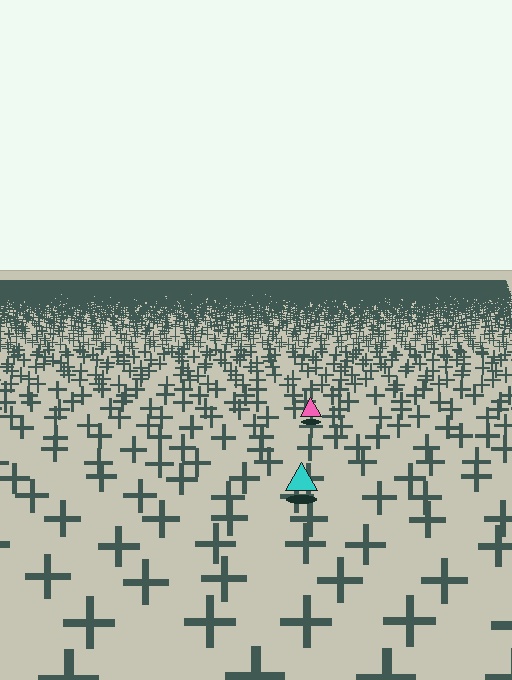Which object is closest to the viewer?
The cyan triangle is closest. The texture marks near it are larger and more spread out.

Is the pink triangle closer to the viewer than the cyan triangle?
No. The cyan triangle is closer — you can tell from the texture gradient: the ground texture is coarser near it.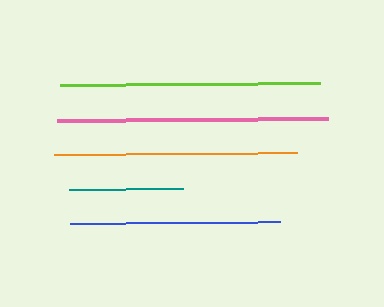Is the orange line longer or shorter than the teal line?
The orange line is longer than the teal line.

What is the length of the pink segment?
The pink segment is approximately 271 pixels long.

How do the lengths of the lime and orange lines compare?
The lime and orange lines are approximately the same length.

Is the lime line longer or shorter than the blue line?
The lime line is longer than the blue line.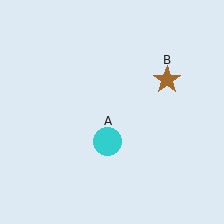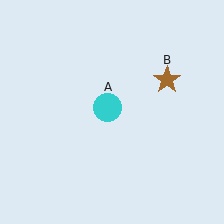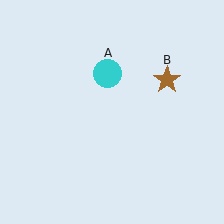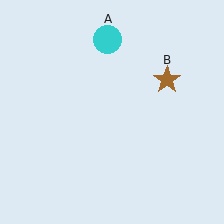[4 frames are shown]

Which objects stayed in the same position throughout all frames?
Brown star (object B) remained stationary.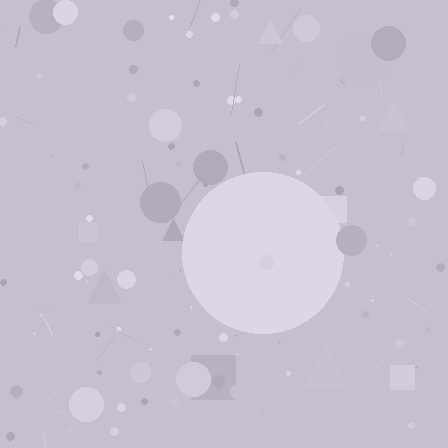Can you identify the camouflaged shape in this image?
The camouflaged shape is a circle.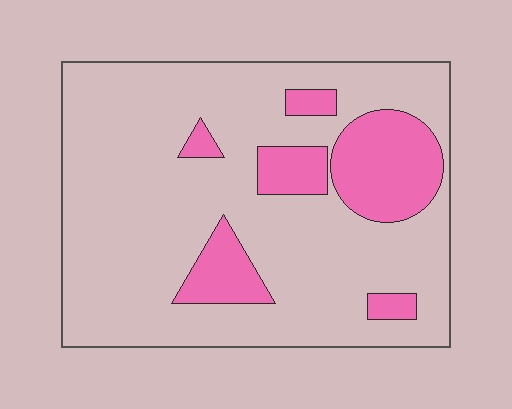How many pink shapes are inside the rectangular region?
6.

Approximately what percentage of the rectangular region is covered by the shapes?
Approximately 20%.